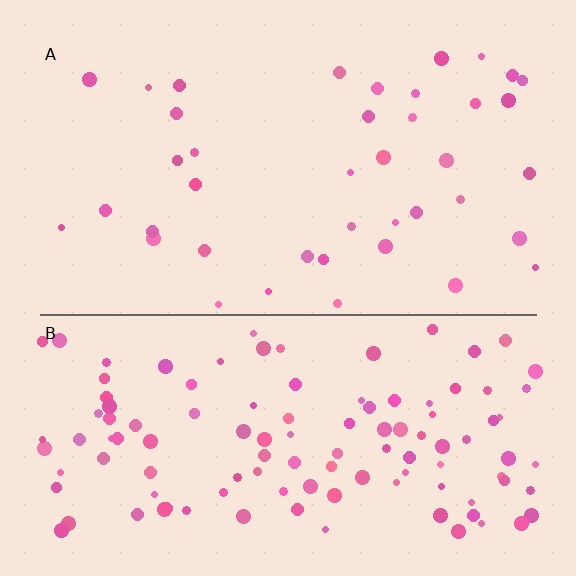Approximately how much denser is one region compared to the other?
Approximately 2.9× — region B over region A.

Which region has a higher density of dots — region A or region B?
B (the bottom).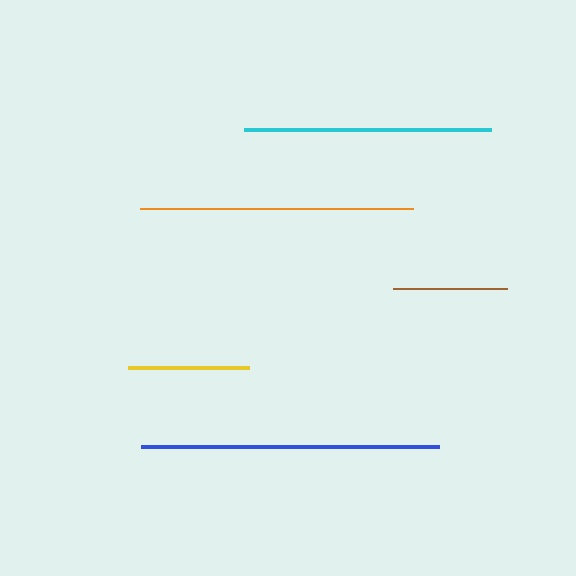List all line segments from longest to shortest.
From longest to shortest: blue, orange, cyan, yellow, brown.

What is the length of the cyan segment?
The cyan segment is approximately 246 pixels long.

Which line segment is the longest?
The blue line is the longest at approximately 298 pixels.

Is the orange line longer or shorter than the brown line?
The orange line is longer than the brown line.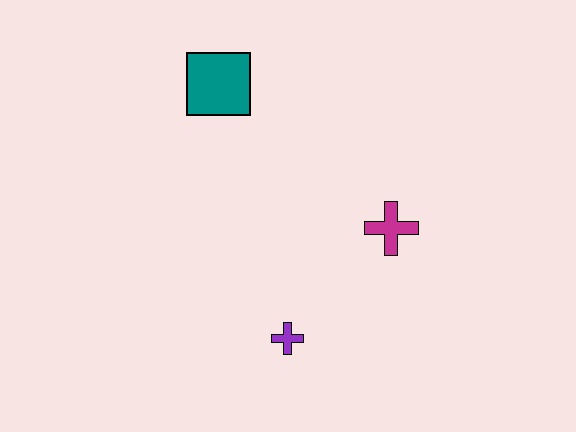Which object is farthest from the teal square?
The purple cross is farthest from the teal square.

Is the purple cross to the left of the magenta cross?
Yes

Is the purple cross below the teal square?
Yes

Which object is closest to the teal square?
The magenta cross is closest to the teal square.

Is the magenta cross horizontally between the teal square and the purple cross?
No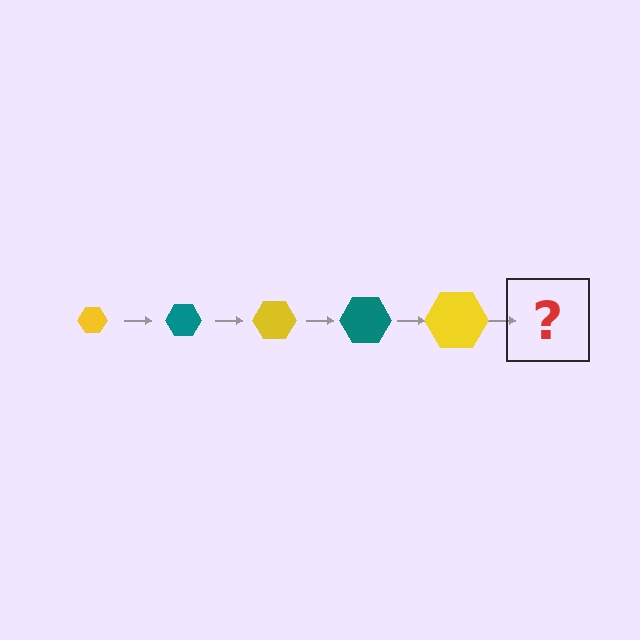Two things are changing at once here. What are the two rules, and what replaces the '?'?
The two rules are that the hexagon grows larger each step and the color cycles through yellow and teal. The '?' should be a teal hexagon, larger than the previous one.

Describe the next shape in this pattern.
It should be a teal hexagon, larger than the previous one.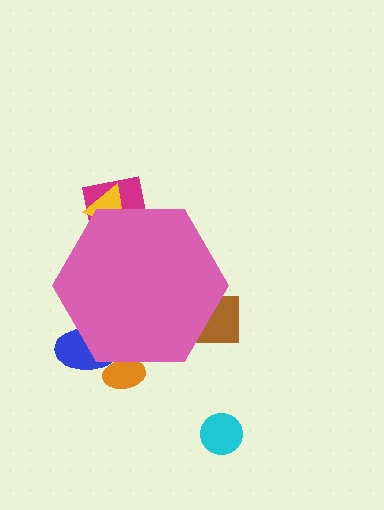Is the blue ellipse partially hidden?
Yes, the blue ellipse is partially hidden behind the pink hexagon.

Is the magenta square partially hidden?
Yes, the magenta square is partially hidden behind the pink hexagon.